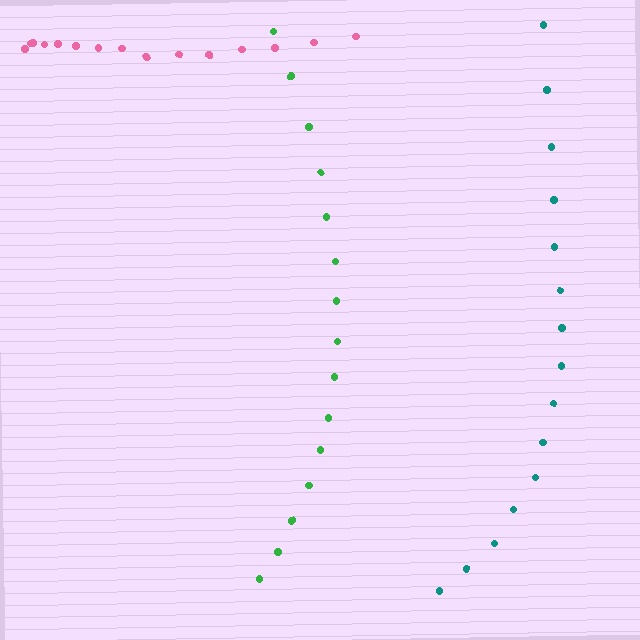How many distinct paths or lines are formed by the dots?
There are 3 distinct paths.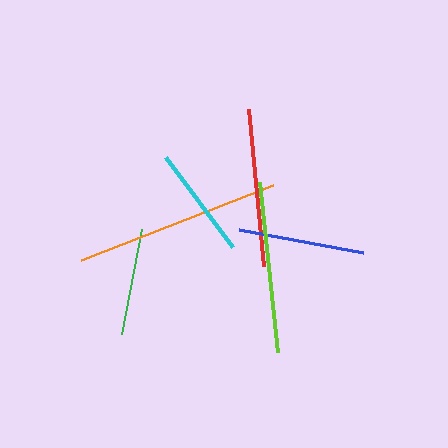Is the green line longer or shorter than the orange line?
The orange line is longer than the green line.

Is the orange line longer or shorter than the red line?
The orange line is longer than the red line.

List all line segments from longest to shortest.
From longest to shortest: orange, lime, red, blue, cyan, green.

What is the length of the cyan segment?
The cyan segment is approximately 113 pixels long.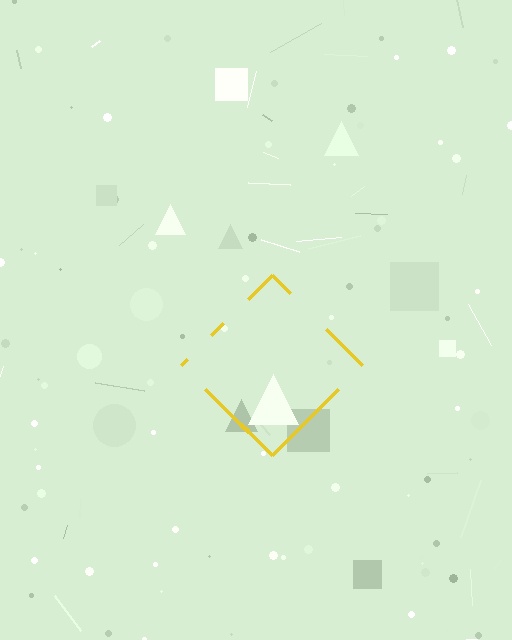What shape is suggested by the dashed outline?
The dashed outline suggests a diamond.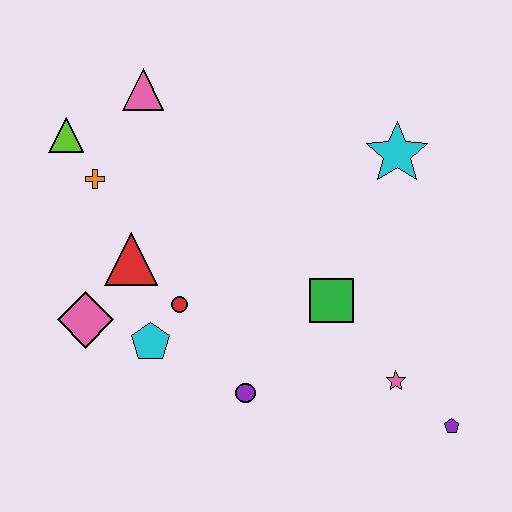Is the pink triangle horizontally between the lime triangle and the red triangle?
No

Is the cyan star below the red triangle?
No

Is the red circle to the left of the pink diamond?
No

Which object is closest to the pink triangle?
The lime triangle is closest to the pink triangle.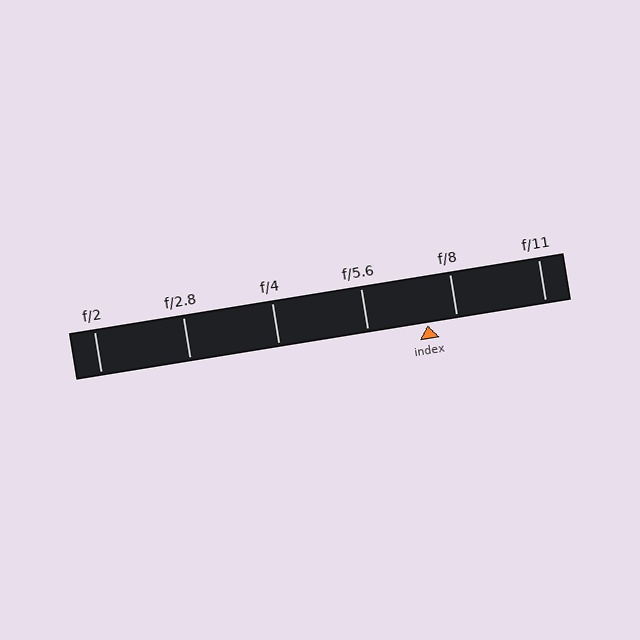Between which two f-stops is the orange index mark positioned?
The index mark is between f/5.6 and f/8.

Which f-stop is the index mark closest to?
The index mark is closest to f/8.